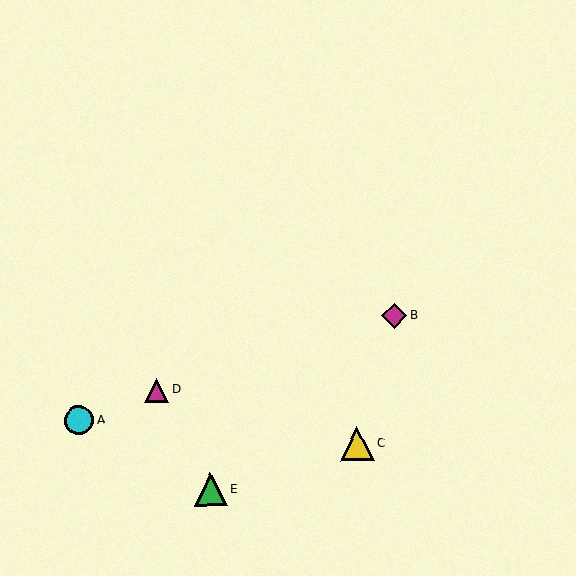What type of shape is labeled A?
Shape A is a cyan circle.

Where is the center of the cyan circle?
The center of the cyan circle is at (79, 420).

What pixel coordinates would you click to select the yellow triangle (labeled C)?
Click at (357, 444) to select the yellow triangle C.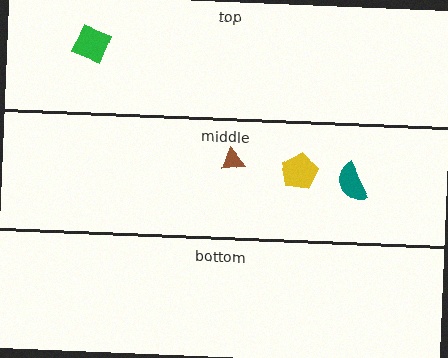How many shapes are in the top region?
1.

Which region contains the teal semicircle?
The middle region.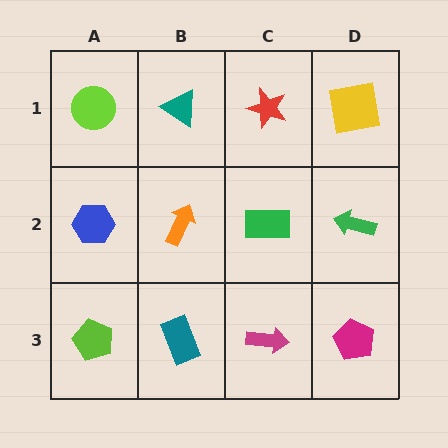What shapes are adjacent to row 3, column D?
A green arrow (row 2, column D), a magenta arrow (row 3, column C).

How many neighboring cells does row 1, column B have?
3.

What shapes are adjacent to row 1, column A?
A blue hexagon (row 2, column A), a teal triangle (row 1, column B).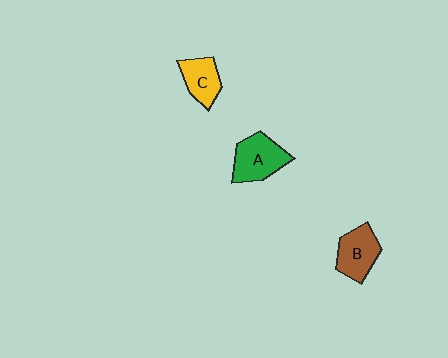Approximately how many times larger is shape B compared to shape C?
Approximately 1.2 times.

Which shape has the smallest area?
Shape C (yellow).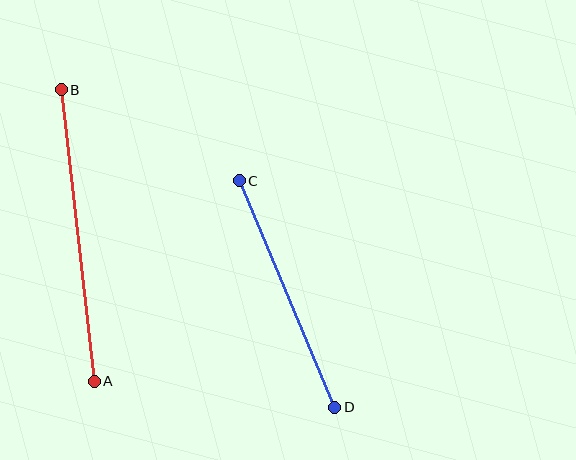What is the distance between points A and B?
The distance is approximately 293 pixels.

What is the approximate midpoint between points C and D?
The midpoint is at approximately (287, 294) pixels.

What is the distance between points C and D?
The distance is approximately 246 pixels.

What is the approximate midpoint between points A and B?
The midpoint is at approximately (78, 235) pixels.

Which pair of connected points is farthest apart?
Points A and B are farthest apart.